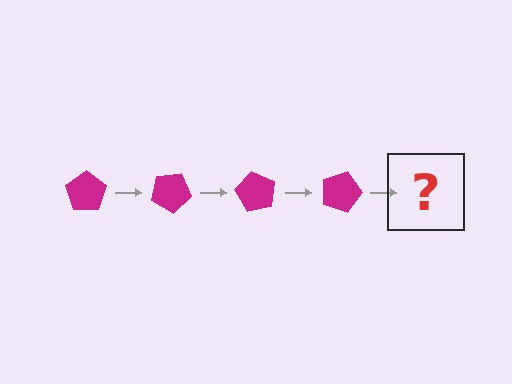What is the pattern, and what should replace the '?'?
The pattern is that the pentagon rotates 30 degrees each step. The '?' should be a magenta pentagon rotated 120 degrees.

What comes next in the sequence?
The next element should be a magenta pentagon rotated 120 degrees.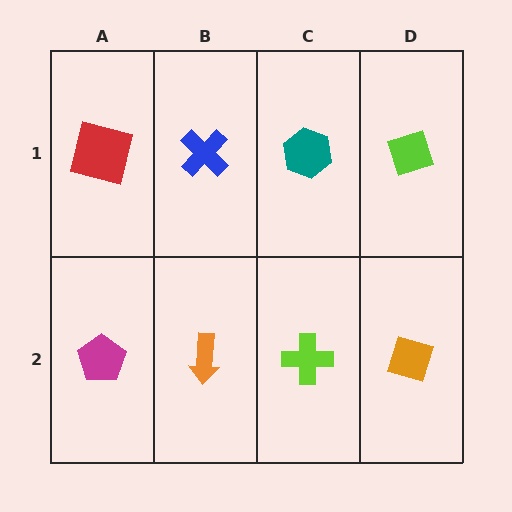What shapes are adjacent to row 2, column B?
A blue cross (row 1, column B), a magenta pentagon (row 2, column A), a lime cross (row 2, column C).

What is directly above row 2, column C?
A teal hexagon.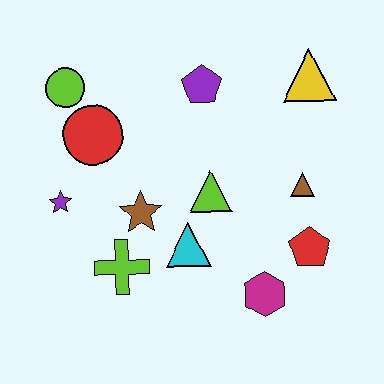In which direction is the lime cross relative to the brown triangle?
The lime cross is to the left of the brown triangle.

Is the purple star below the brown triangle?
Yes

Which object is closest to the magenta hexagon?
The red pentagon is closest to the magenta hexagon.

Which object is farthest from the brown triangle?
The lime circle is farthest from the brown triangle.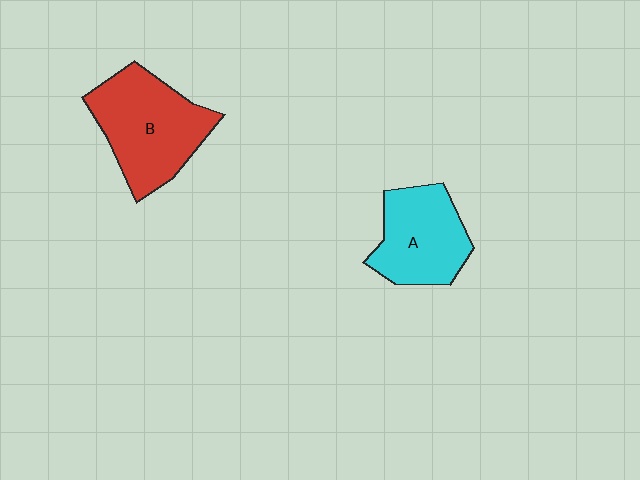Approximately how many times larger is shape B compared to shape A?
Approximately 1.3 times.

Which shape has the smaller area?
Shape A (cyan).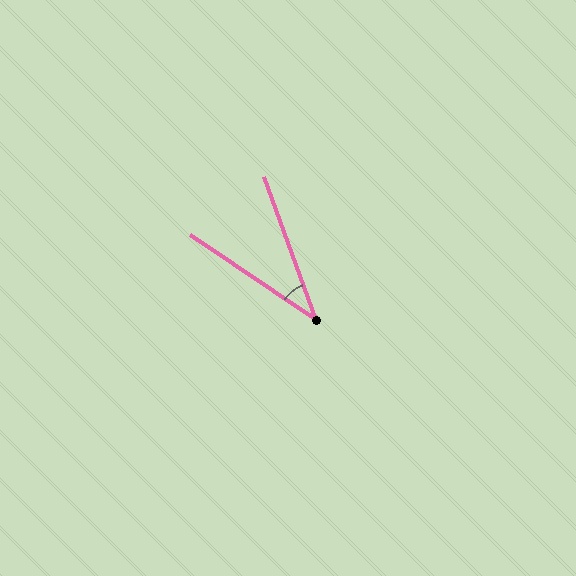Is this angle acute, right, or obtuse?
It is acute.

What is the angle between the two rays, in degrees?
Approximately 36 degrees.